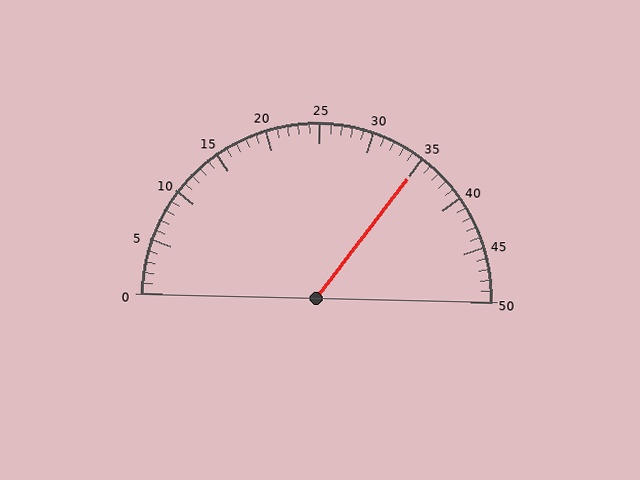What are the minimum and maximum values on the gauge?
The gauge ranges from 0 to 50.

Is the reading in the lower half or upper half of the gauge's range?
The reading is in the upper half of the range (0 to 50).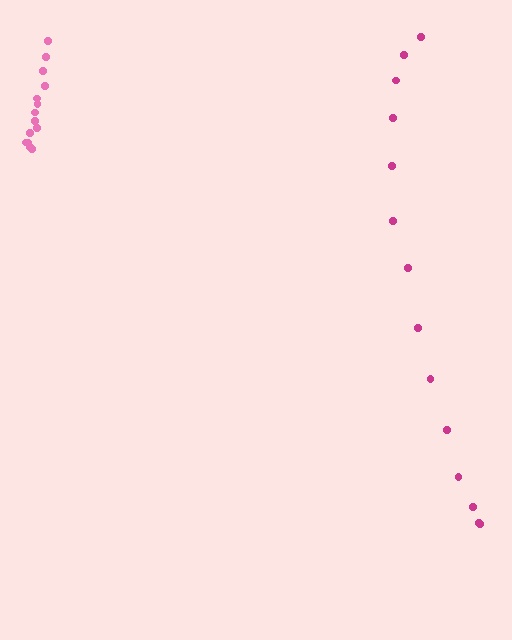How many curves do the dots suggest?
There are 2 distinct paths.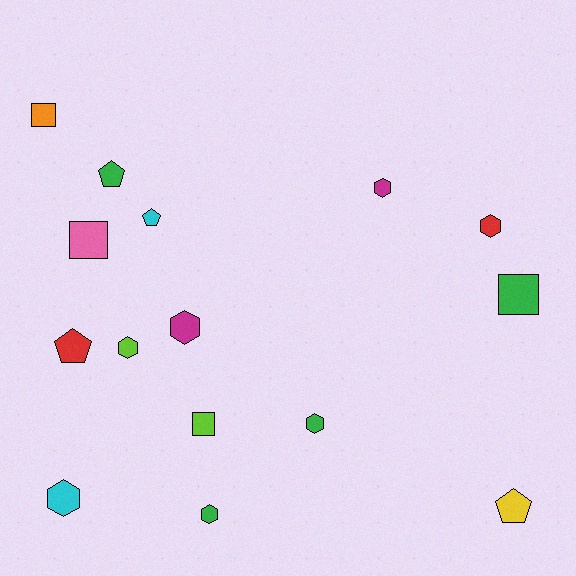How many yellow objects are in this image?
There is 1 yellow object.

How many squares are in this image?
There are 4 squares.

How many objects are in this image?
There are 15 objects.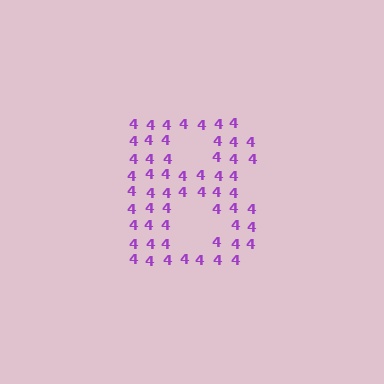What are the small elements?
The small elements are digit 4's.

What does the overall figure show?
The overall figure shows the letter B.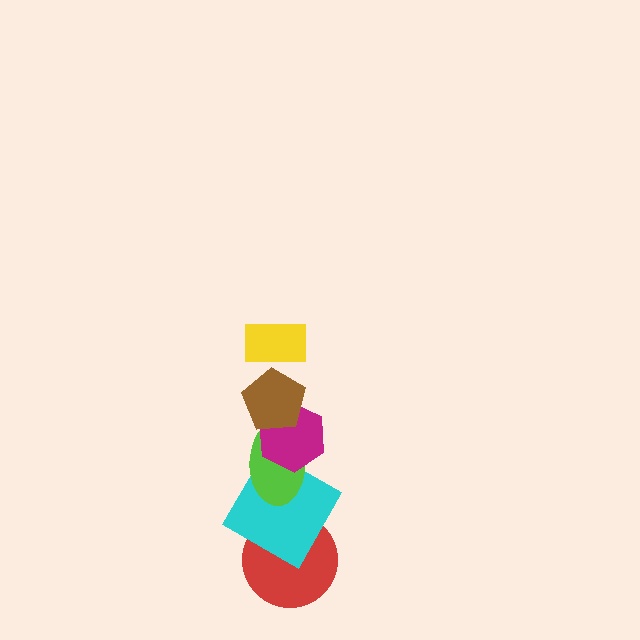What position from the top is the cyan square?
The cyan square is 5th from the top.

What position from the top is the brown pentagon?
The brown pentagon is 2nd from the top.